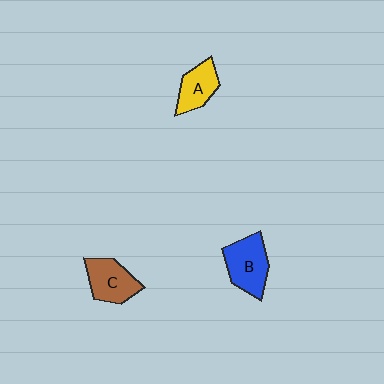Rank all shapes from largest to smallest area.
From largest to smallest: B (blue), C (brown), A (yellow).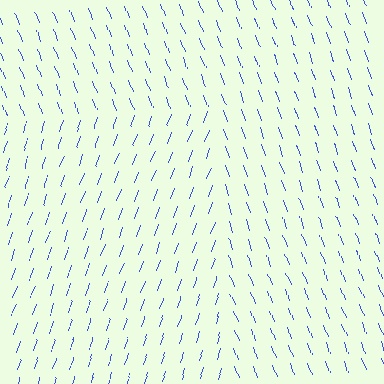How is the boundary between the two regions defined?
The boundary is defined purely by a change in line orientation (approximately 40 degrees difference). All lines are the same color and thickness.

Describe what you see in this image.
The image is filled with small blue line segments. A rectangle region in the image has lines oriented differently from the surrounding lines, creating a visible texture boundary.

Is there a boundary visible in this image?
Yes, there is a texture boundary formed by a change in line orientation.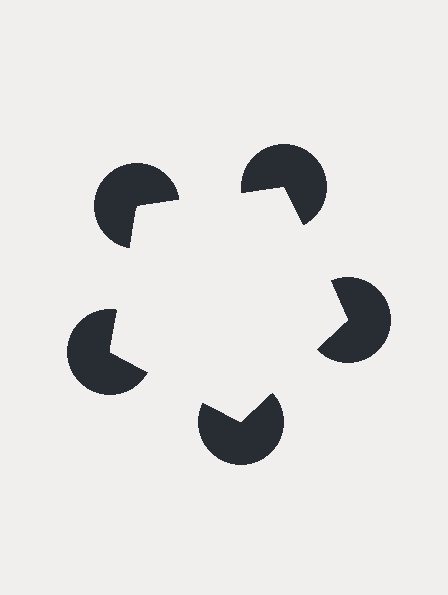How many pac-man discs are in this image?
There are 5 — one at each vertex of the illusory pentagon.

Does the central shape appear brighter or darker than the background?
It typically appears slightly brighter than the background, even though no actual brightness change is drawn.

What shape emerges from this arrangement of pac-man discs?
An illusory pentagon — its edges are inferred from the aligned wedge cuts in the pac-man discs, not physically drawn.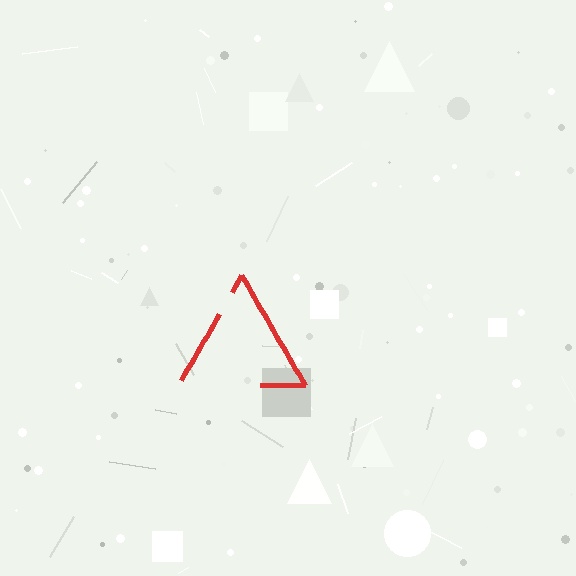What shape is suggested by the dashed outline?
The dashed outline suggests a triangle.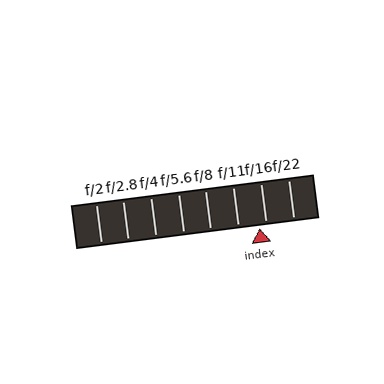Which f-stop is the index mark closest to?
The index mark is closest to f/16.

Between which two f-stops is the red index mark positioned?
The index mark is between f/11 and f/16.